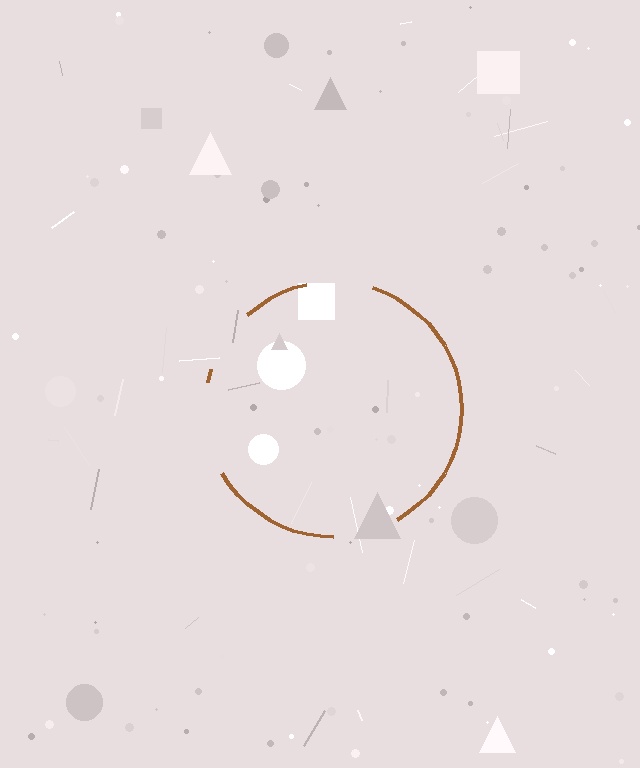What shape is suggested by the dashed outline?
The dashed outline suggests a circle.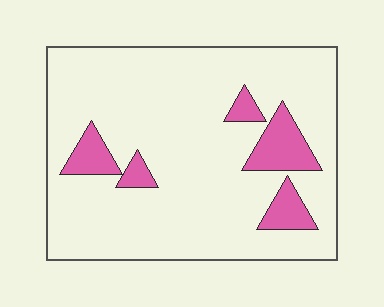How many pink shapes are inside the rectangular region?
5.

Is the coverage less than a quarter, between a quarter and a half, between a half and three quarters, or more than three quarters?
Less than a quarter.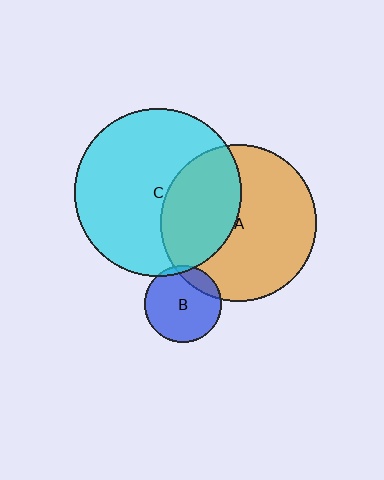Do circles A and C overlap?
Yes.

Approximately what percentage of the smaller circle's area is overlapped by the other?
Approximately 40%.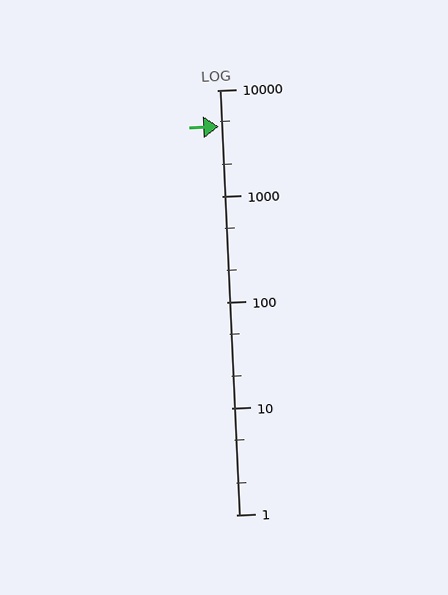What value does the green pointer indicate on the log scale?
The pointer indicates approximately 4500.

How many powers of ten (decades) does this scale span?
The scale spans 4 decades, from 1 to 10000.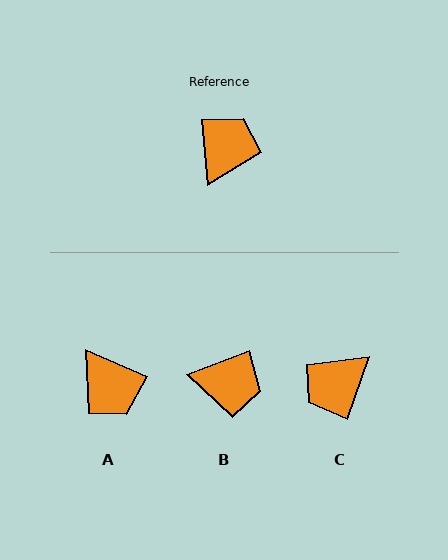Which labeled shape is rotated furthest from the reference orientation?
C, about 155 degrees away.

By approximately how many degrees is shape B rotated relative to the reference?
Approximately 75 degrees clockwise.